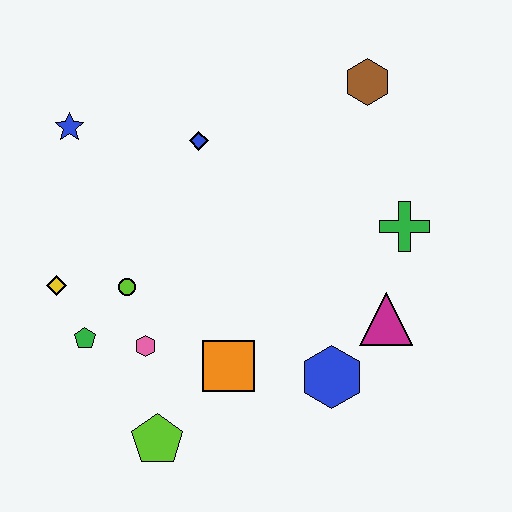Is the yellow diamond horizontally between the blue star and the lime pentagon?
No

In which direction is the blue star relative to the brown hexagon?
The blue star is to the left of the brown hexagon.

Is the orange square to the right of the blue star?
Yes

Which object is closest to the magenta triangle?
The blue hexagon is closest to the magenta triangle.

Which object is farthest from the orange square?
The brown hexagon is farthest from the orange square.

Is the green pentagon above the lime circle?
No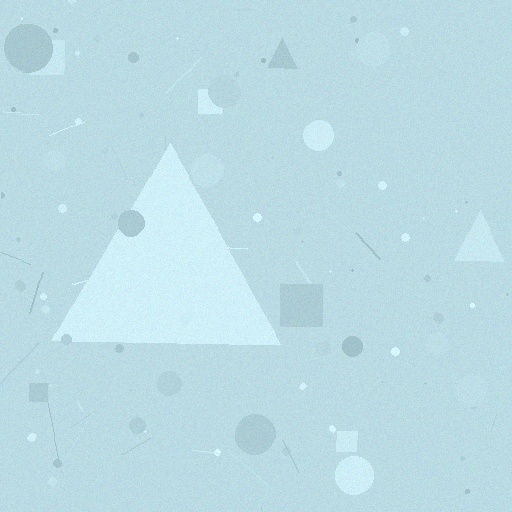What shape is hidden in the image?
A triangle is hidden in the image.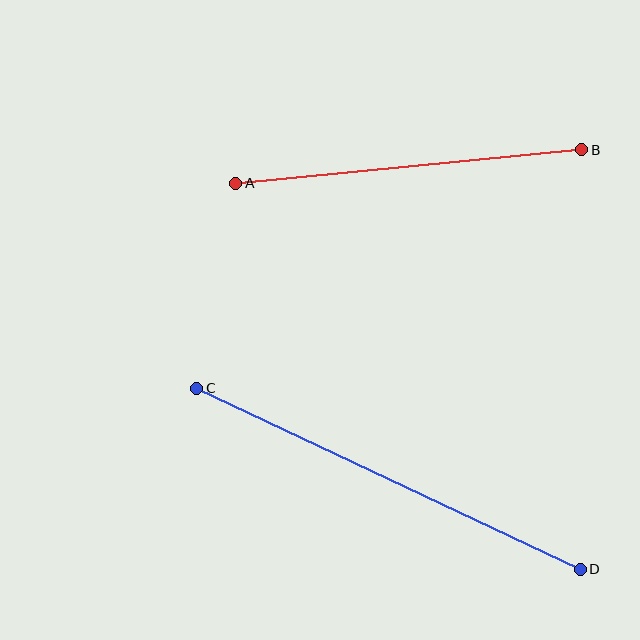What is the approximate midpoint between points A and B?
The midpoint is at approximately (409, 166) pixels.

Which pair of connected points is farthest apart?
Points C and D are farthest apart.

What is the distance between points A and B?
The distance is approximately 347 pixels.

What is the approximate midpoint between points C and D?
The midpoint is at approximately (388, 479) pixels.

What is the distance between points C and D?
The distance is approximately 424 pixels.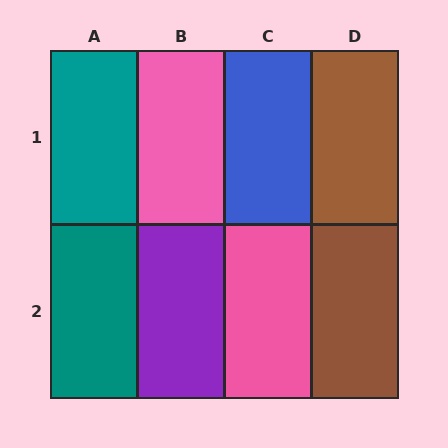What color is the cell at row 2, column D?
Brown.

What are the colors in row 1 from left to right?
Teal, pink, blue, brown.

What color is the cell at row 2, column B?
Purple.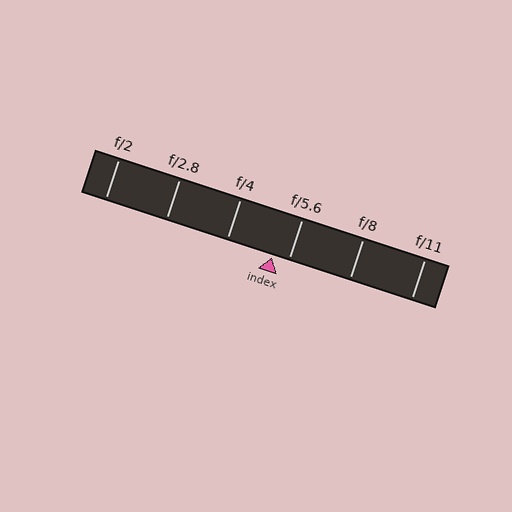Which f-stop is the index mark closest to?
The index mark is closest to f/5.6.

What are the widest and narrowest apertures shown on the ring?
The widest aperture shown is f/2 and the narrowest is f/11.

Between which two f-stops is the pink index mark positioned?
The index mark is between f/4 and f/5.6.